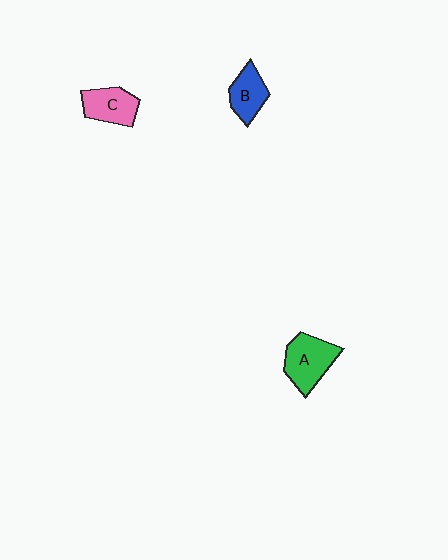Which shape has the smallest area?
Shape B (blue).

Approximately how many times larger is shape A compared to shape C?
Approximately 1.2 times.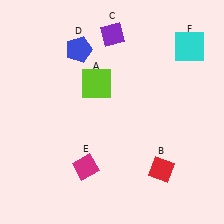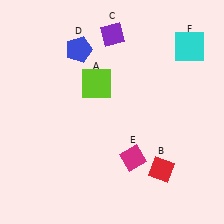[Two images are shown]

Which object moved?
The magenta diamond (E) moved right.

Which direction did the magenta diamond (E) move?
The magenta diamond (E) moved right.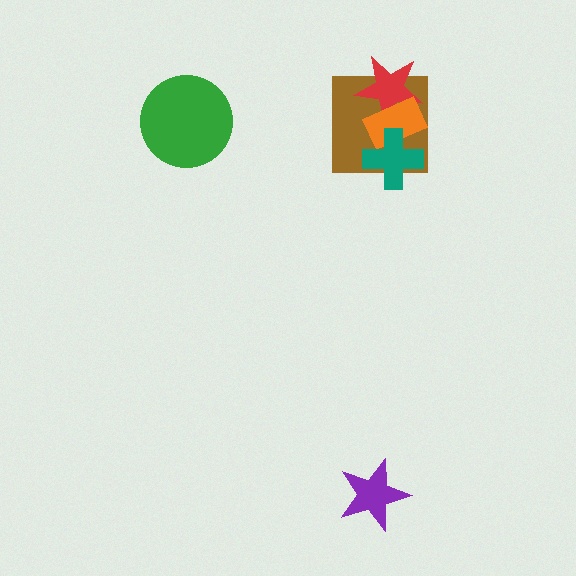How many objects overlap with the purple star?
0 objects overlap with the purple star.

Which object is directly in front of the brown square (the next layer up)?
The red star is directly in front of the brown square.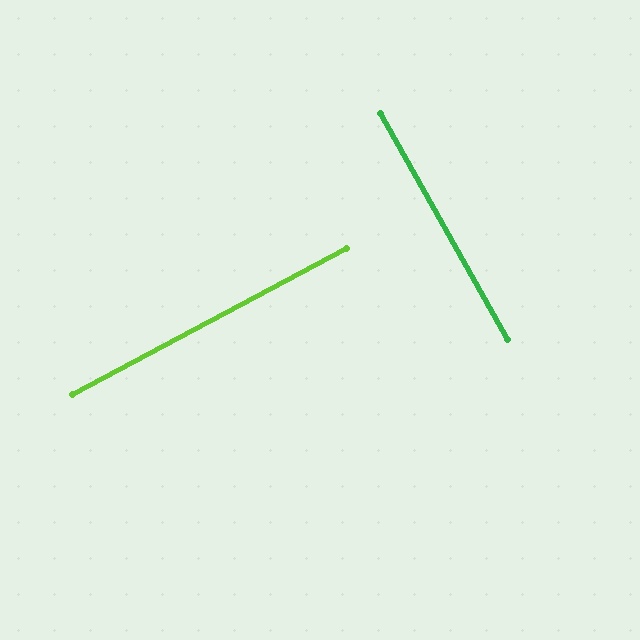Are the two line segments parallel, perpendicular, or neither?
Perpendicular — they meet at approximately 89°.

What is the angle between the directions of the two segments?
Approximately 89 degrees.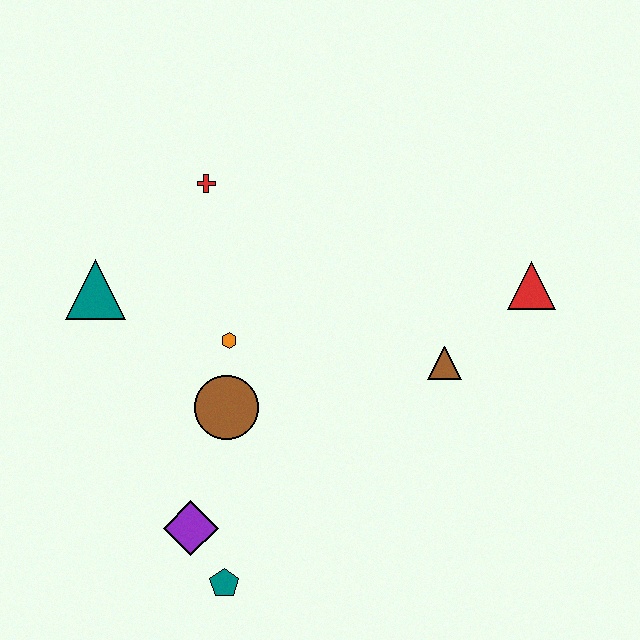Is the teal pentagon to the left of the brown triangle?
Yes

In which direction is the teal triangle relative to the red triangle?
The teal triangle is to the left of the red triangle.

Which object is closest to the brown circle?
The orange hexagon is closest to the brown circle.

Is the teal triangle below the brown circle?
No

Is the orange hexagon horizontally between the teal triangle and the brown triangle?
Yes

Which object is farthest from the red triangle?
The teal triangle is farthest from the red triangle.